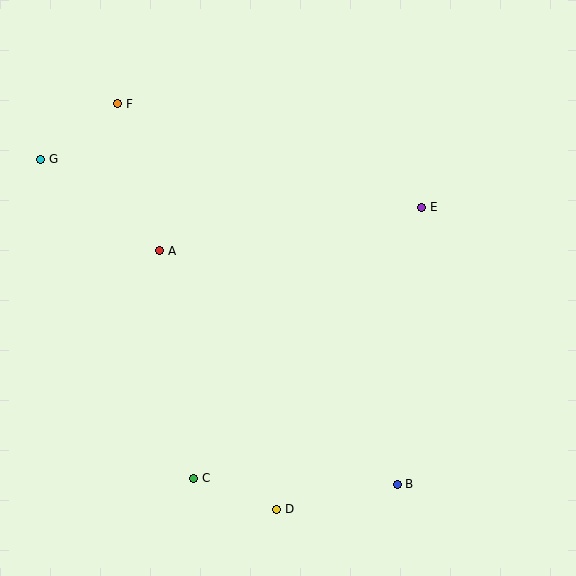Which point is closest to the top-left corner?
Point F is closest to the top-left corner.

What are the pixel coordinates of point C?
Point C is at (194, 478).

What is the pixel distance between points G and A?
The distance between G and A is 150 pixels.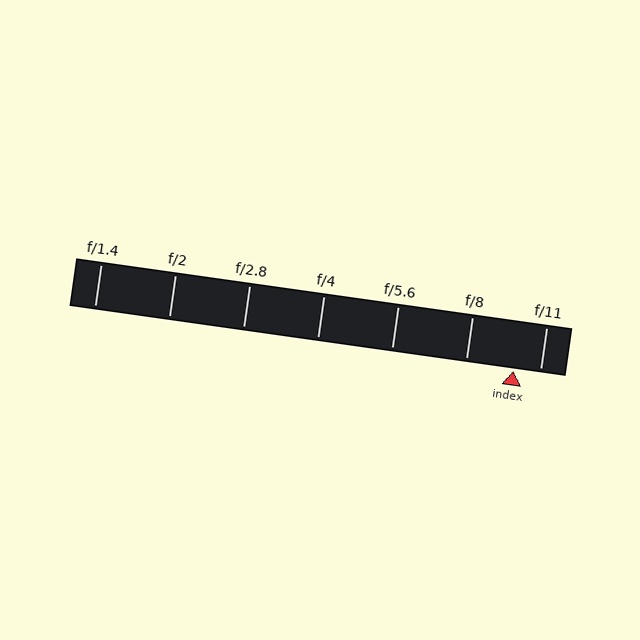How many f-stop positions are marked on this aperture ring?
There are 7 f-stop positions marked.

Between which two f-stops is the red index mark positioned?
The index mark is between f/8 and f/11.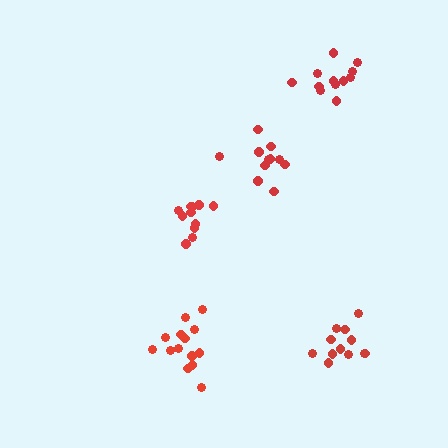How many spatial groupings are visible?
There are 5 spatial groupings.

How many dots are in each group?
Group 1: 12 dots, Group 2: 11 dots, Group 3: 11 dots, Group 4: 14 dots, Group 5: 12 dots (60 total).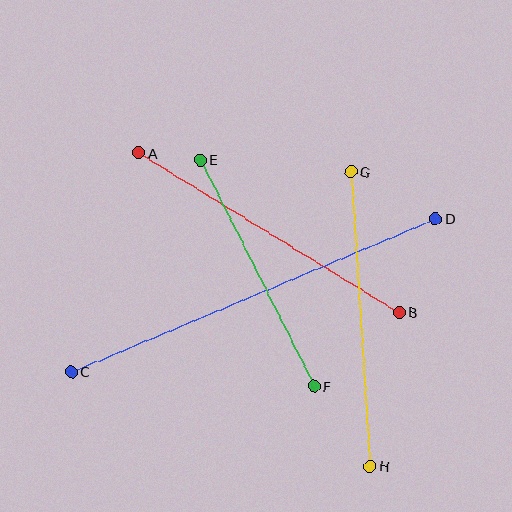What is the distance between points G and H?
The distance is approximately 295 pixels.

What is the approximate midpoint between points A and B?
The midpoint is at approximately (269, 232) pixels.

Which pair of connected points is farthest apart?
Points C and D are farthest apart.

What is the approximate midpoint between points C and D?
The midpoint is at approximately (253, 295) pixels.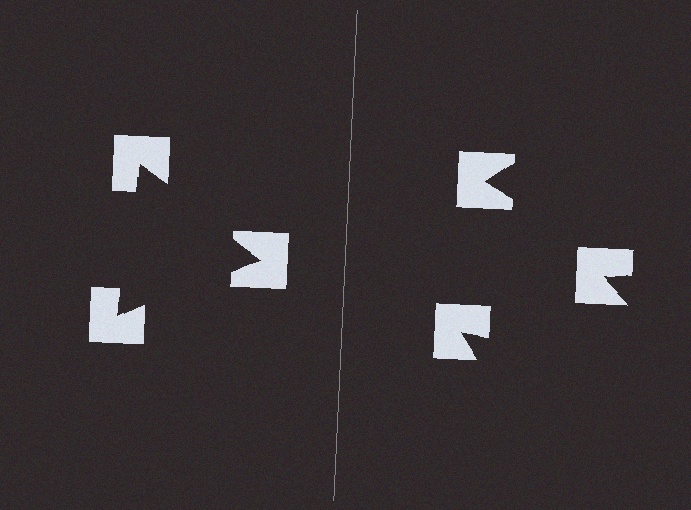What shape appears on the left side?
An illusory triangle.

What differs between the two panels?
The notched squares are positioned identically on both sides; only the wedge orientations differ. On the left they align to a triangle; on the right they are misaligned.